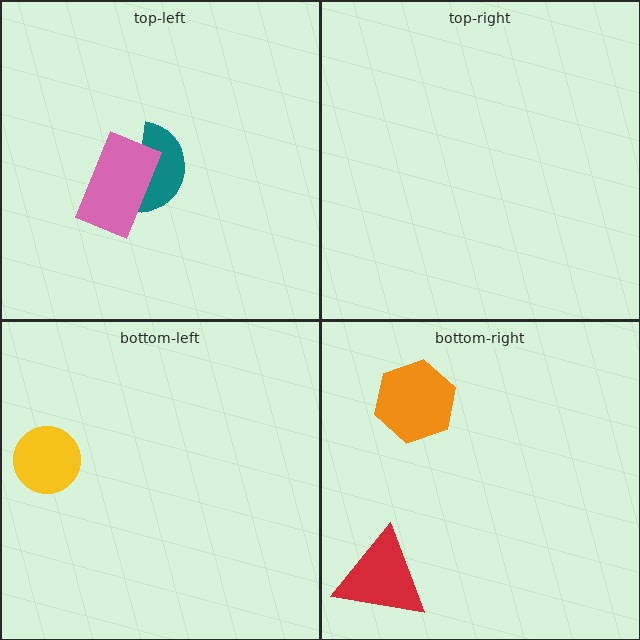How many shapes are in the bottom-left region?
1.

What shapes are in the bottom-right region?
The red triangle, the orange hexagon.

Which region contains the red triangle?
The bottom-right region.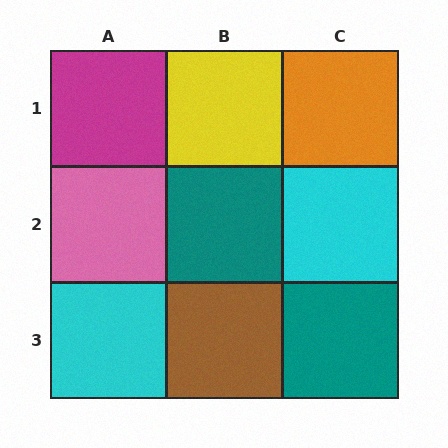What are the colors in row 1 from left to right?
Magenta, yellow, orange.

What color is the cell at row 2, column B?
Teal.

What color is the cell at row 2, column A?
Pink.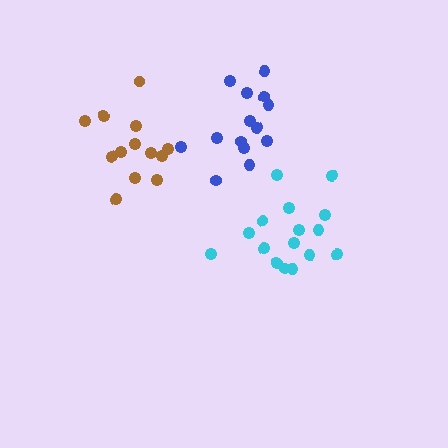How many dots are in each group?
Group 1: 13 dots, Group 2: 16 dots, Group 3: 14 dots (43 total).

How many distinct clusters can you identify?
There are 3 distinct clusters.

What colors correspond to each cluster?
The clusters are colored: brown, cyan, blue.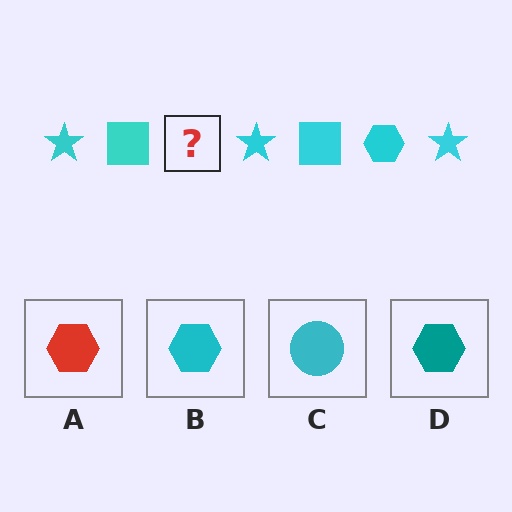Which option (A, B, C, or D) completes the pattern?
B.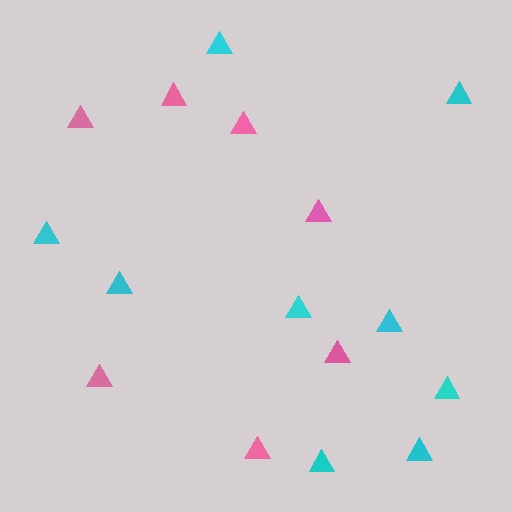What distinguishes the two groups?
There are 2 groups: one group of cyan triangles (9) and one group of pink triangles (7).